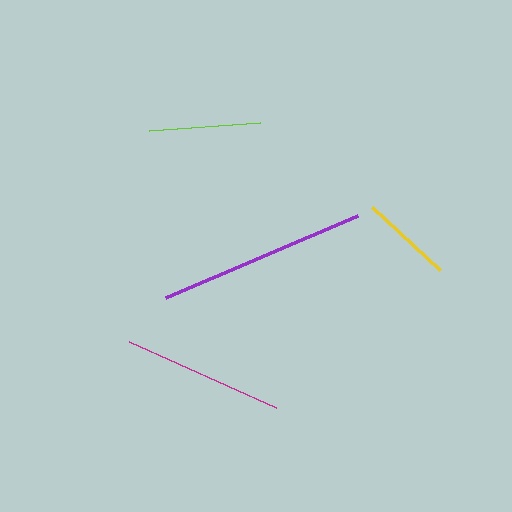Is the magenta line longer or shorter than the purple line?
The purple line is longer than the magenta line.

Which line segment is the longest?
The purple line is the longest at approximately 208 pixels.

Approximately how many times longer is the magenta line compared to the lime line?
The magenta line is approximately 1.5 times the length of the lime line.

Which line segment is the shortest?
The yellow line is the shortest at approximately 93 pixels.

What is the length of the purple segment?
The purple segment is approximately 208 pixels long.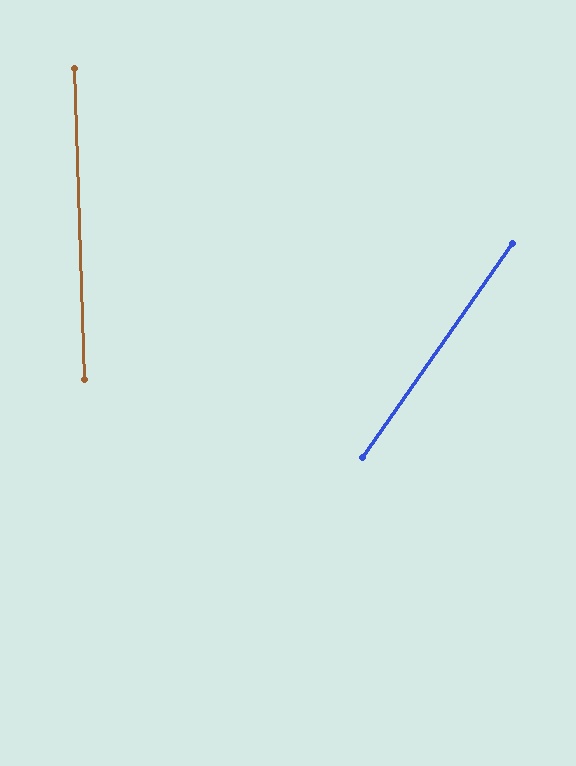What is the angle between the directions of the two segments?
Approximately 37 degrees.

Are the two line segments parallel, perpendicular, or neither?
Neither parallel nor perpendicular — they differ by about 37°.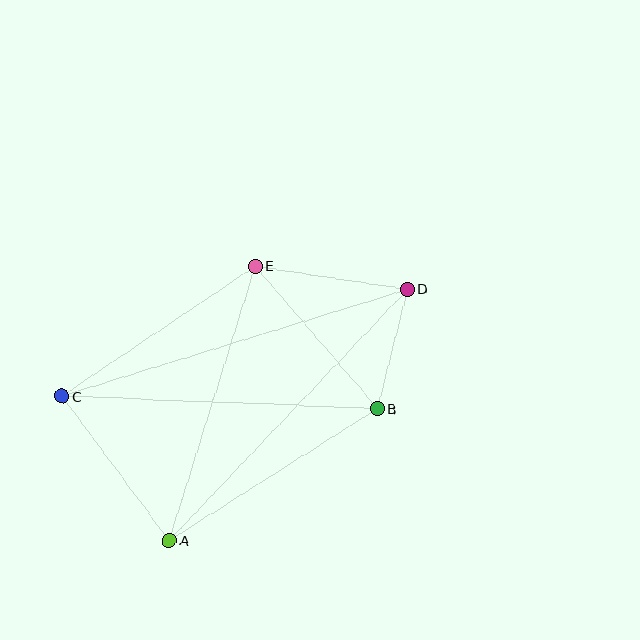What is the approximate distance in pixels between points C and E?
The distance between C and E is approximately 233 pixels.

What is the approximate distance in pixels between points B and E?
The distance between B and E is approximately 188 pixels.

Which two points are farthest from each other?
Points C and D are farthest from each other.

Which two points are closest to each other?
Points B and D are closest to each other.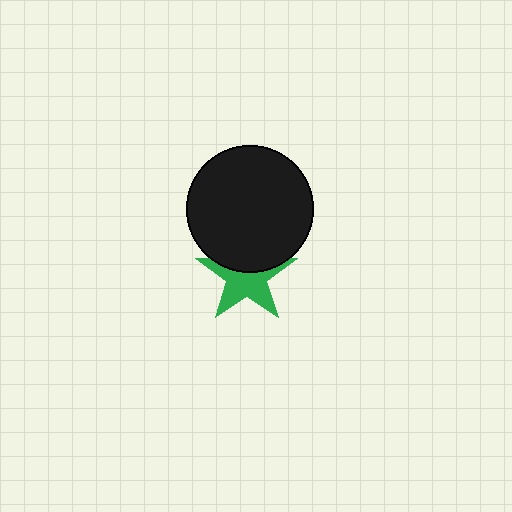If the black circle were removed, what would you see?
You would see the complete green star.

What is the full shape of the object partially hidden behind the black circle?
The partially hidden object is a green star.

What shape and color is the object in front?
The object in front is a black circle.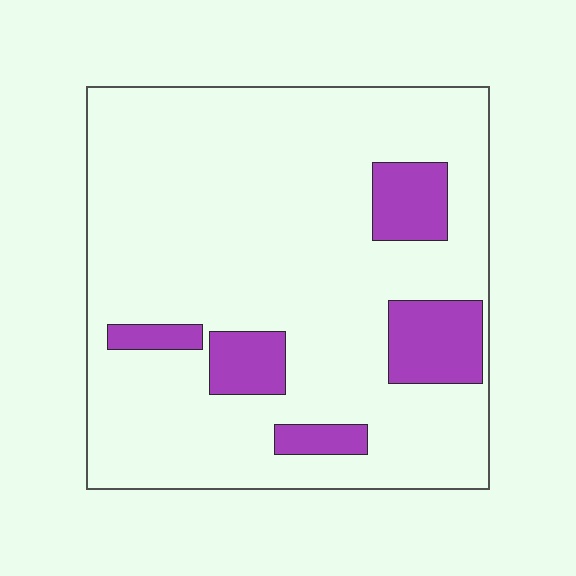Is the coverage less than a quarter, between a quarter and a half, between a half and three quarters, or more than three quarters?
Less than a quarter.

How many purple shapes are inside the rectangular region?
5.